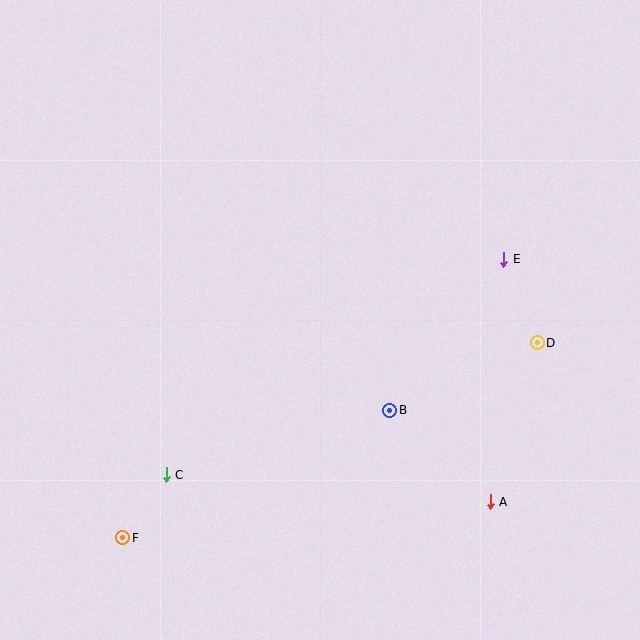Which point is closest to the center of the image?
Point B at (390, 410) is closest to the center.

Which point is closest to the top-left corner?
Point C is closest to the top-left corner.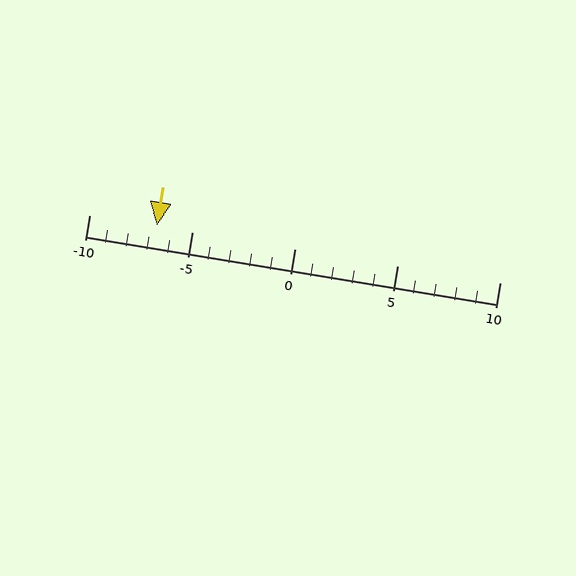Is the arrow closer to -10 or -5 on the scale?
The arrow is closer to -5.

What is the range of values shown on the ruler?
The ruler shows values from -10 to 10.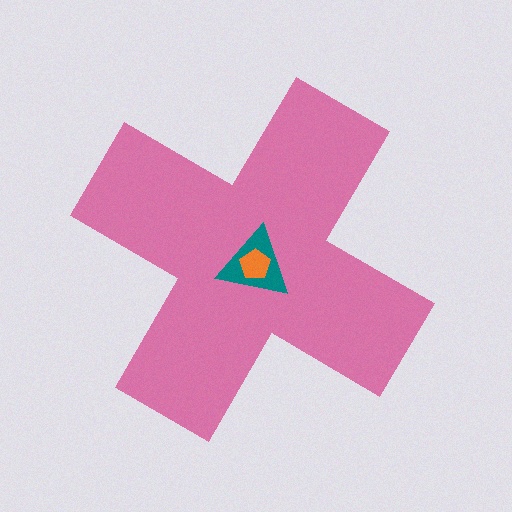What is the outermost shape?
The pink cross.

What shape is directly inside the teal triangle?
The orange pentagon.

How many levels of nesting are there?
3.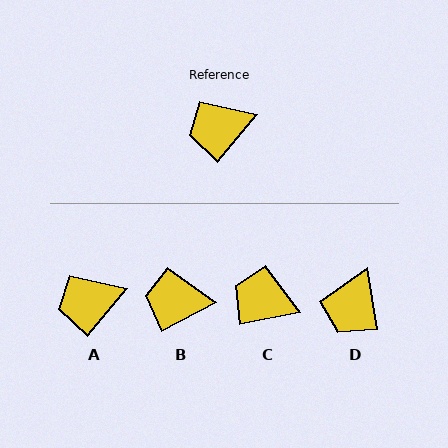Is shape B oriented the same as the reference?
No, it is off by about 22 degrees.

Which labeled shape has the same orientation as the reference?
A.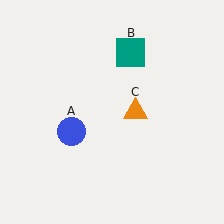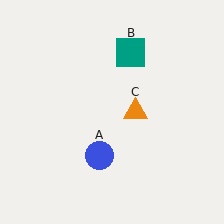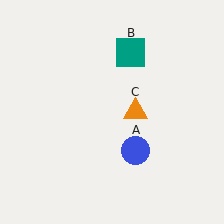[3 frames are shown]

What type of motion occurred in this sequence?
The blue circle (object A) rotated counterclockwise around the center of the scene.